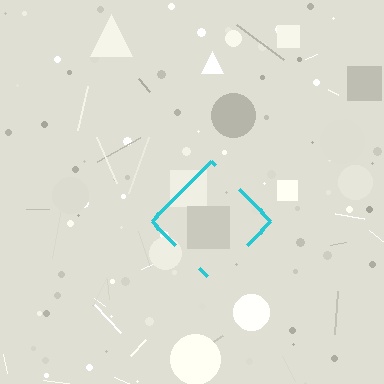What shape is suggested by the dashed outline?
The dashed outline suggests a diamond.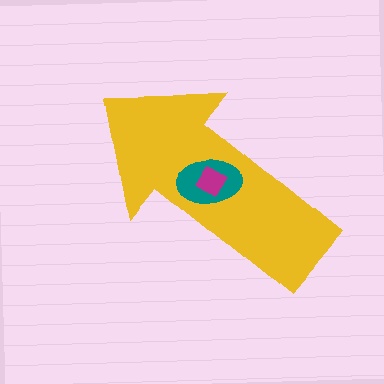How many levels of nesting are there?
3.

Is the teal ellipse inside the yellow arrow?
Yes.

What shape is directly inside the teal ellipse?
The magenta diamond.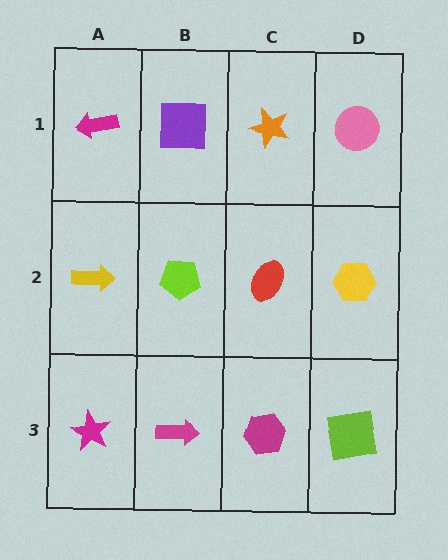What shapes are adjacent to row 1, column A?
A yellow arrow (row 2, column A), a purple square (row 1, column B).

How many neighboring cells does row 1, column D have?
2.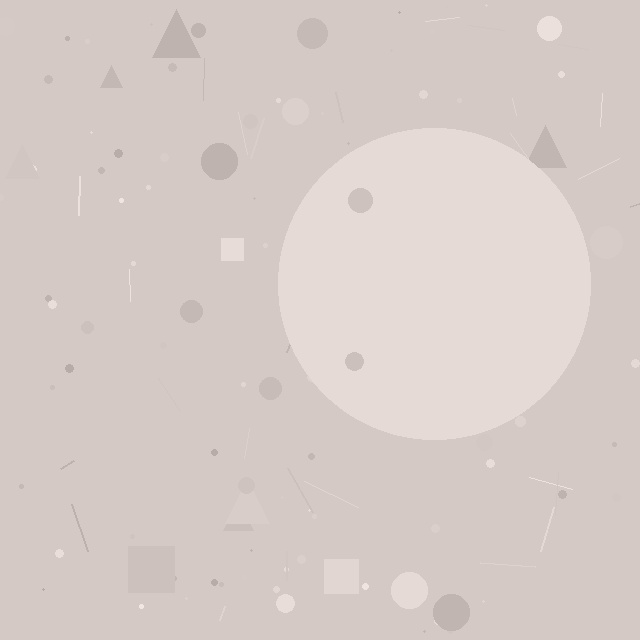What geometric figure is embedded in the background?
A circle is embedded in the background.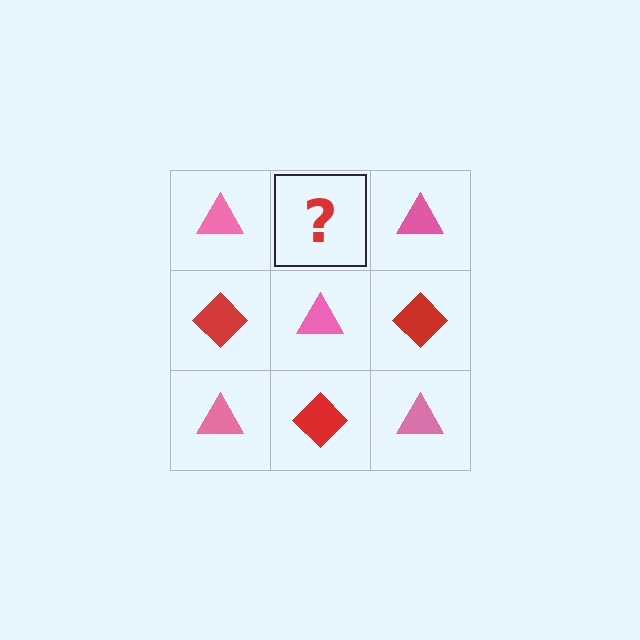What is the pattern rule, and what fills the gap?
The rule is that it alternates pink triangle and red diamond in a checkerboard pattern. The gap should be filled with a red diamond.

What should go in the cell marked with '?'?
The missing cell should contain a red diamond.